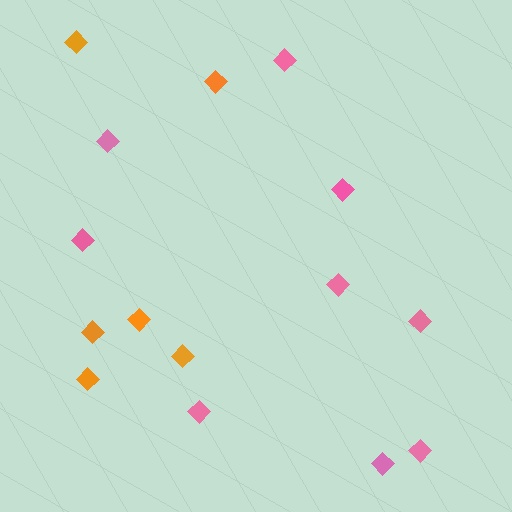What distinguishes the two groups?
There are 2 groups: one group of pink diamonds (9) and one group of orange diamonds (6).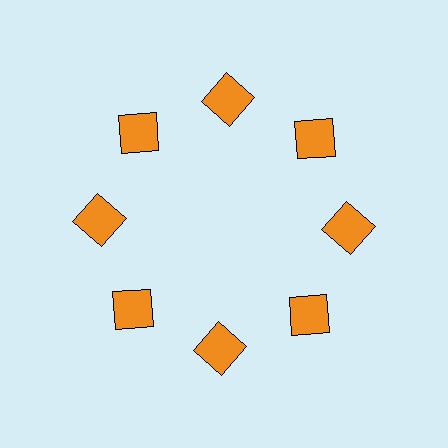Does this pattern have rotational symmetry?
Yes, this pattern has 8-fold rotational symmetry. It looks the same after rotating 45 degrees around the center.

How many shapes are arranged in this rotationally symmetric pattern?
There are 8 shapes, arranged in 8 groups of 1.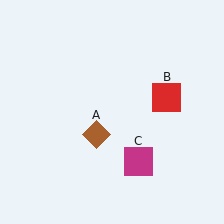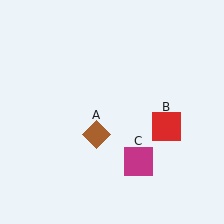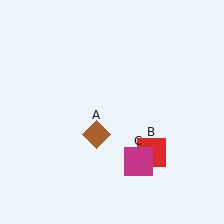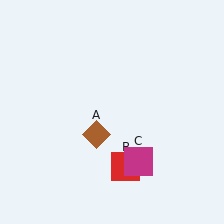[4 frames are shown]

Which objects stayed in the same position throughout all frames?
Brown diamond (object A) and magenta square (object C) remained stationary.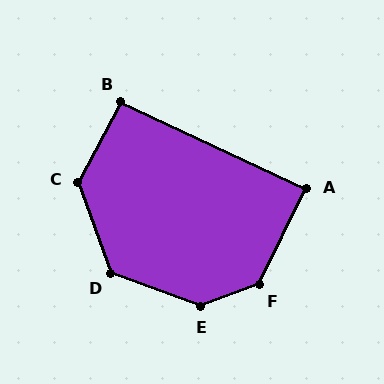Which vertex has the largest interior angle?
E, at approximately 139 degrees.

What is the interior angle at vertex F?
Approximately 136 degrees (obtuse).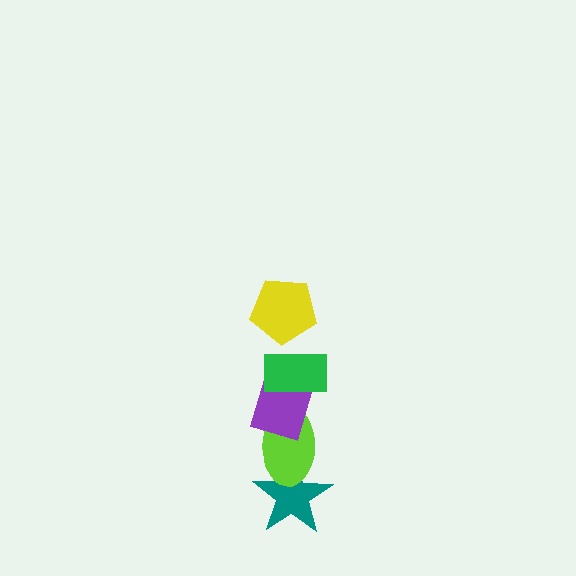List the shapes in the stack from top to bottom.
From top to bottom: the yellow pentagon, the green rectangle, the purple diamond, the lime ellipse, the teal star.